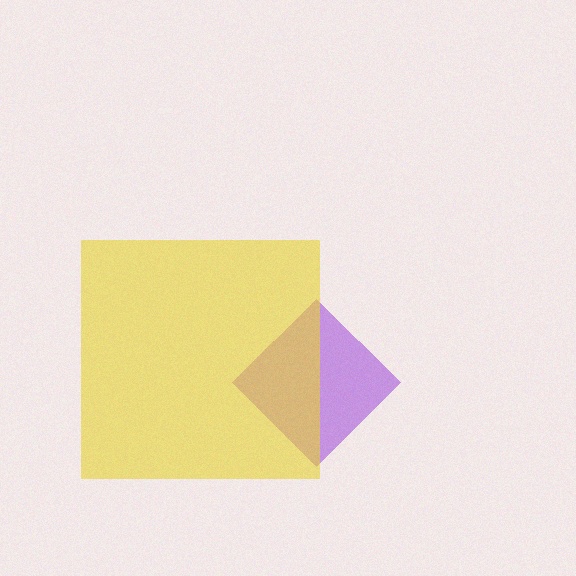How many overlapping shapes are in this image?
There are 2 overlapping shapes in the image.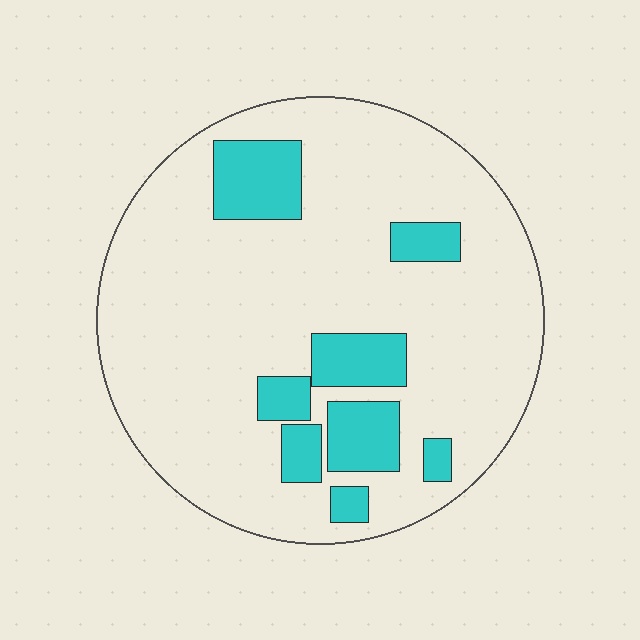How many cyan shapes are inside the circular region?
8.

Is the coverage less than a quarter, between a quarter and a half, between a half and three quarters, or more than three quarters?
Less than a quarter.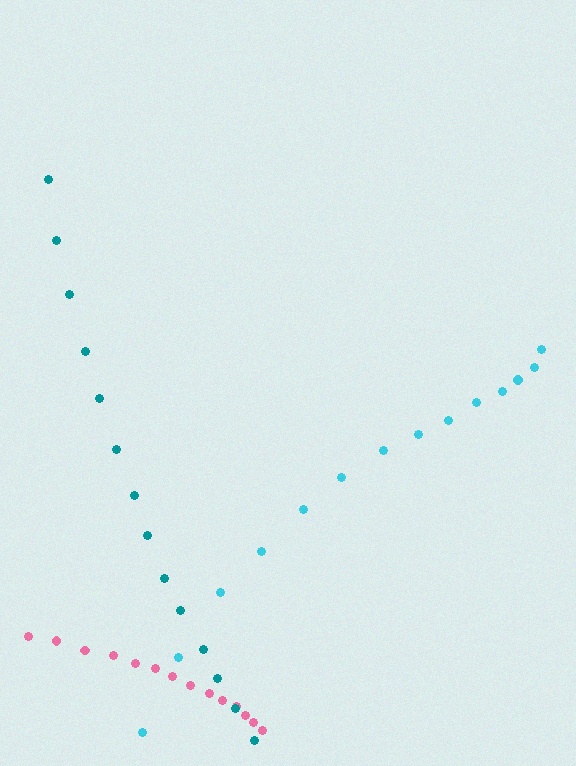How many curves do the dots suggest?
There are 3 distinct paths.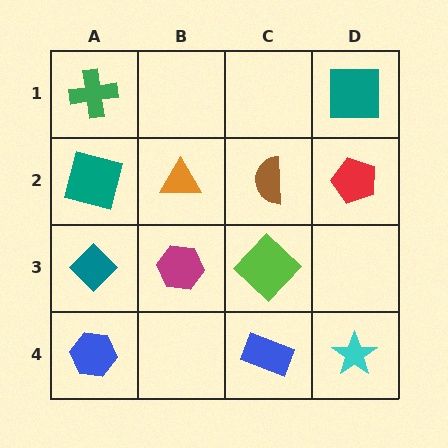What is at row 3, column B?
A magenta hexagon.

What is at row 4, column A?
A blue hexagon.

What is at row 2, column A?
A teal square.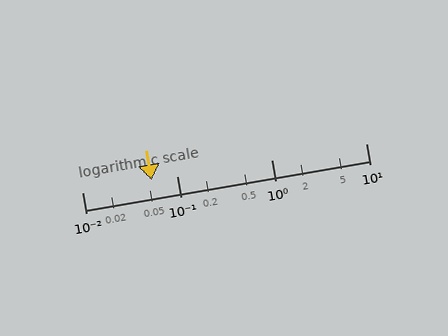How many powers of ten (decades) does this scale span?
The scale spans 3 decades, from 0.01 to 10.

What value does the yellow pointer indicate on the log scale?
The pointer indicates approximately 0.054.